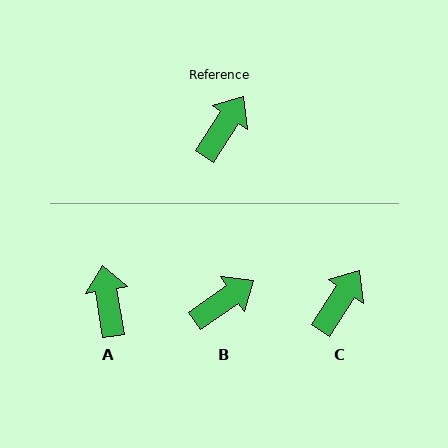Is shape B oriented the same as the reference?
No, it is off by about 22 degrees.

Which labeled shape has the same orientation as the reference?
C.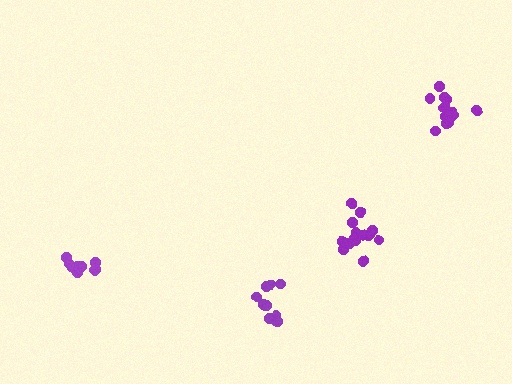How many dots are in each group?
Group 1: 10 dots, Group 2: 13 dots, Group 3: 15 dots, Group 4: 9 dots (47 total).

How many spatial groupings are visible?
There are 4 spatial groupings.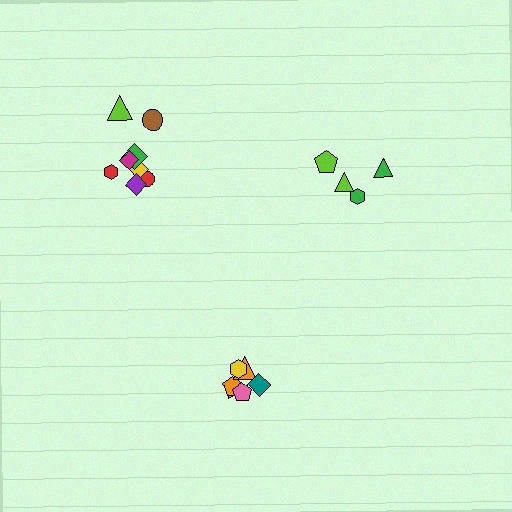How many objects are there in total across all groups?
There are 18 objects.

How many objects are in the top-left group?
There are 8 objects.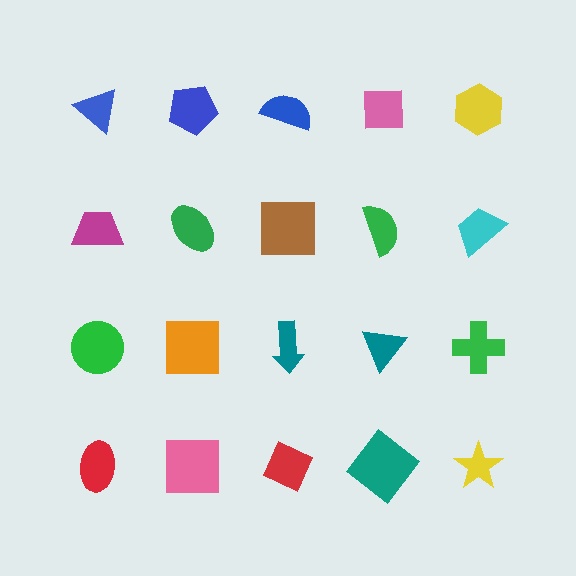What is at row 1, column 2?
A blue pentagon.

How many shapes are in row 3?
5 shapes.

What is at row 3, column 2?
An orange square.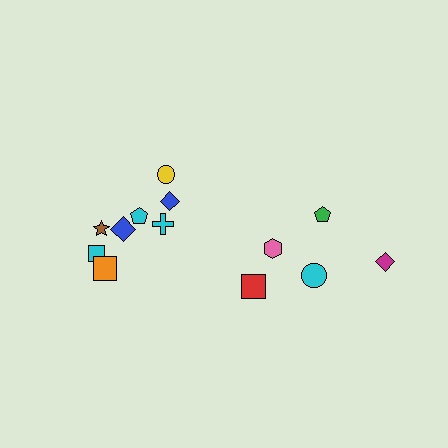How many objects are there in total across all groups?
There are 13 objects.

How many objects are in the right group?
There are 5 objects.